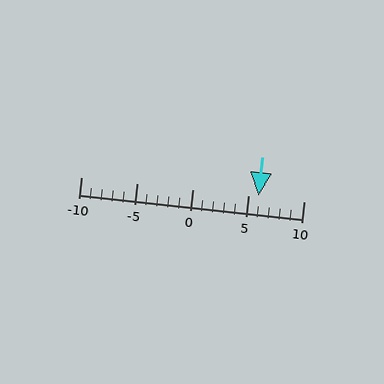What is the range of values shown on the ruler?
The ruler shows values from -10 to 10.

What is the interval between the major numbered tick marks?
The major tick marks are spaced 5 units apart.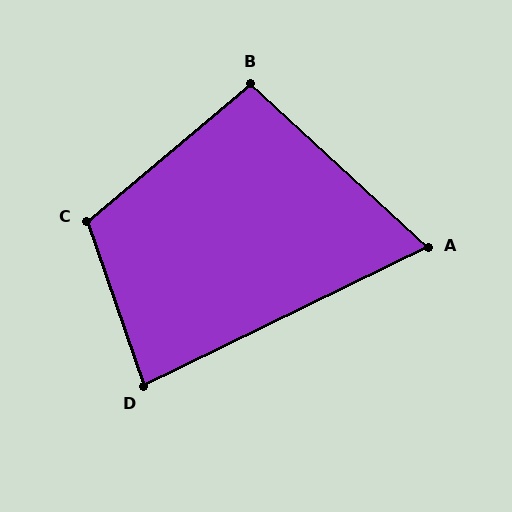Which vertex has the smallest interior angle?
A, at approximately 69 degrees.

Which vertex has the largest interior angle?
C, at approximately 111 degrees.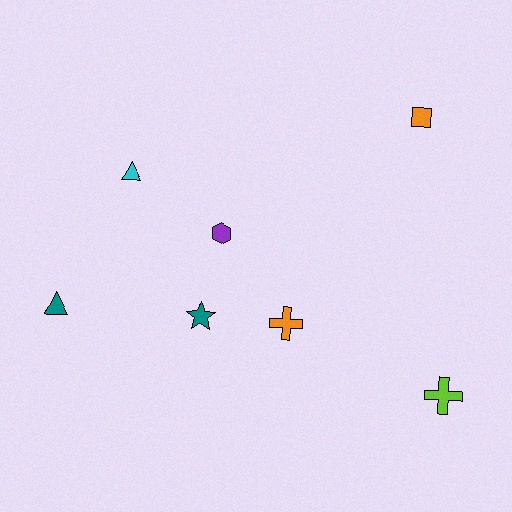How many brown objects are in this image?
There are no brown objects.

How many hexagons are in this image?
There is 1 hexagon.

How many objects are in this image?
There are 7 objects.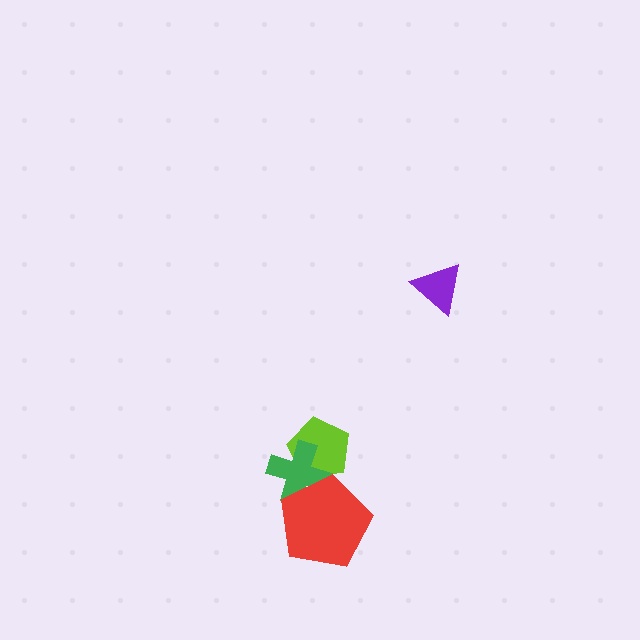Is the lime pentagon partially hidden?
Yes, it is partially covered by another shape.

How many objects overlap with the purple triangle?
0 objects overlap with the purple triangle.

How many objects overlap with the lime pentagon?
2 objects overlap with the lime pentagon.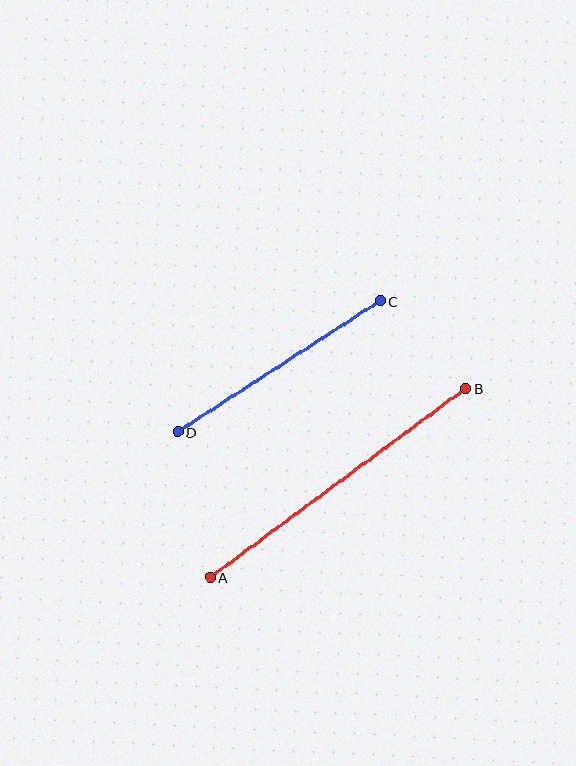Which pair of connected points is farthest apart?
Points A and B are farthest apart.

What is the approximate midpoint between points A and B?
The midpoint is at approximately (338, 483) pixels.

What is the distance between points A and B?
The distance is approximately 318 pixels.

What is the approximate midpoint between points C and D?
The midpoint is at approximately (279, 366) pixels.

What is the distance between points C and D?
The distance is approximately 241 pixels.